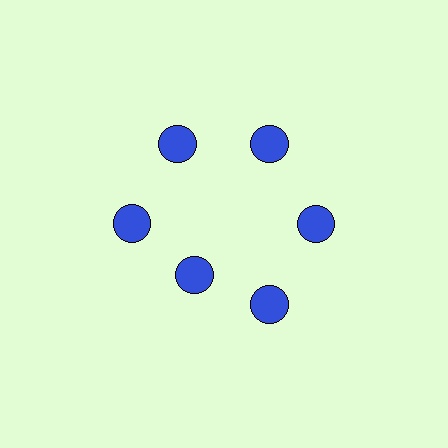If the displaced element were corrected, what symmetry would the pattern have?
It would have 6-fold rotational symmetry — the pattern would map onto itself every 60 degrees.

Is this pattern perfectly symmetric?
No. The 6 blue circles are arranged in a ring, but one element near the 7 o'clock position is pulled inward toward the center, breaking the 6-fold rotational symmetry.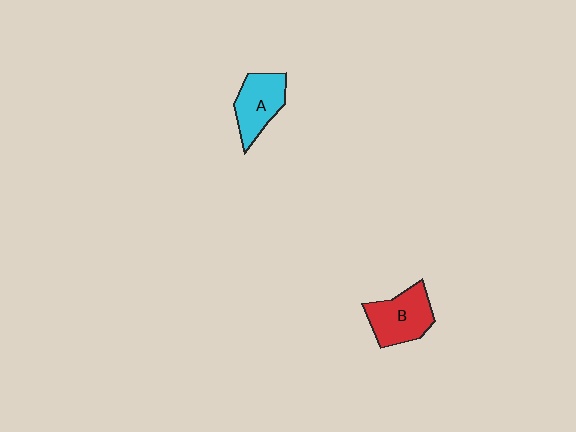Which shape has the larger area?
Shape B (red).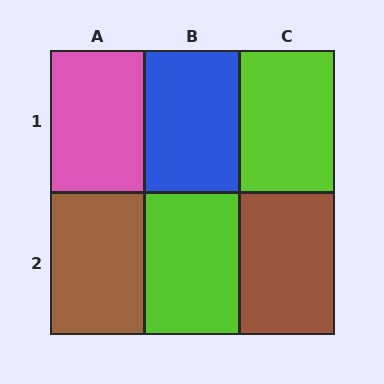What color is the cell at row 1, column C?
Lime.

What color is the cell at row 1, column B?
Blue.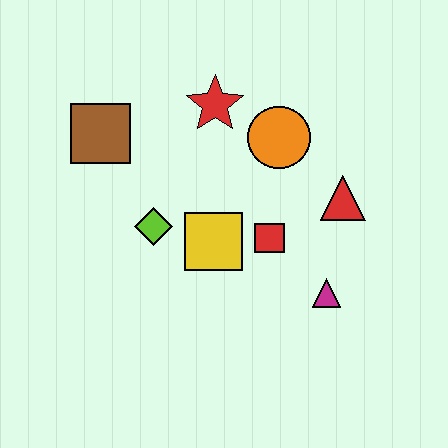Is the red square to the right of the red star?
Yes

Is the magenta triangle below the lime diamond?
Yes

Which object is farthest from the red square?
The brown square is farthest from the red square.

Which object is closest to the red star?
The orange circle is closest to the red star.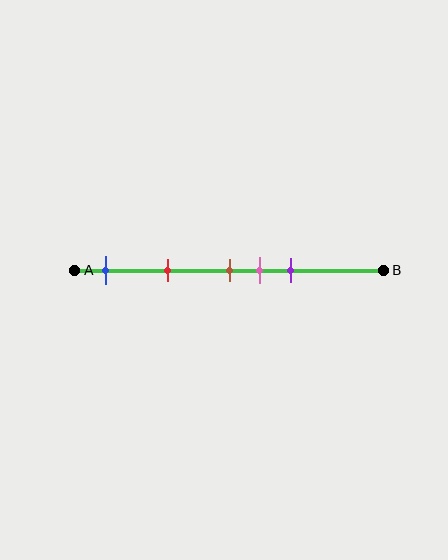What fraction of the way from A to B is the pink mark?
The pink mark is approximately 60% (0.6) of the way from A to B.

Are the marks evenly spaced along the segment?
No, the marks are not evenly spaced.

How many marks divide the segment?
There are 5 marks dividing the segment.